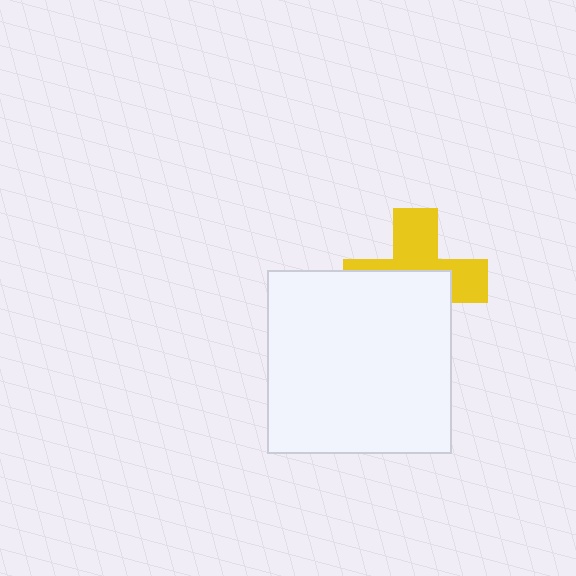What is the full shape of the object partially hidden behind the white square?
The partially hidden object is a yellow cross.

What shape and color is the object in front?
The object in front is a white square.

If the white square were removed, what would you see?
You would see the complete yellow cross.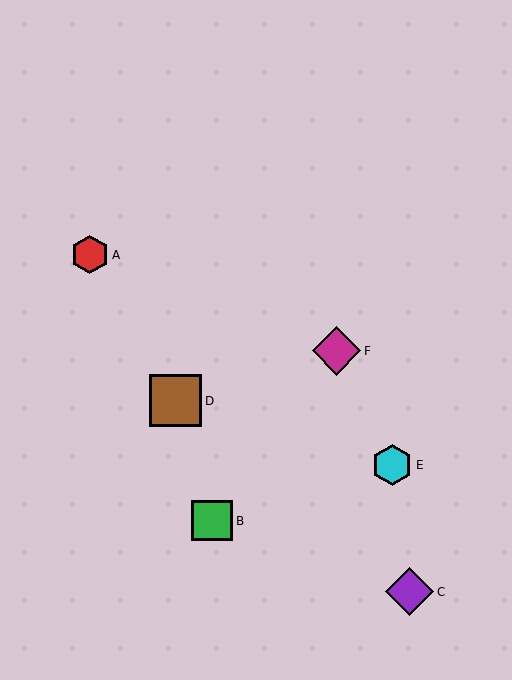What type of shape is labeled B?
Shape B is a green square.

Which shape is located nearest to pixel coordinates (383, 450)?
The cyan hexagon (labeled E) at (392, 465) is nearest to that location.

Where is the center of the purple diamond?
The center of the purple diamond is at (410, 592).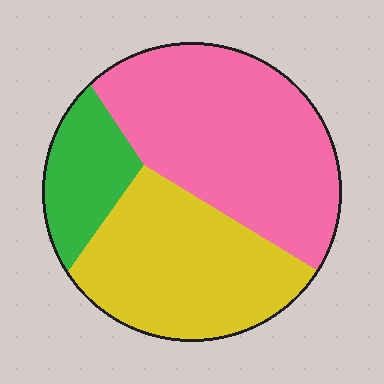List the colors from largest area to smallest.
From largest to smallest: pink, yellow, green.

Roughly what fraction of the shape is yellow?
Yellow takes up about three eighths (3/8) of the shape.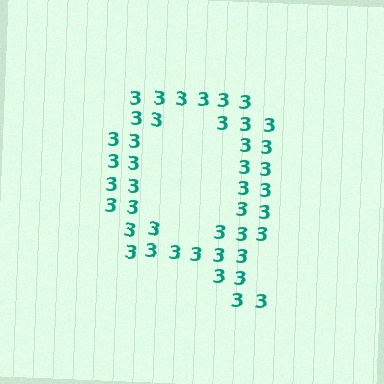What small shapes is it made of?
It is made of small digit 3's.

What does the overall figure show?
The overall figure shows the letter Q.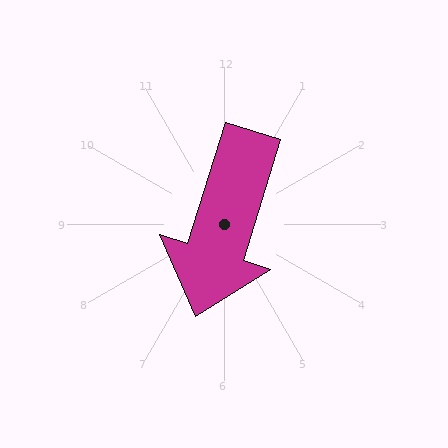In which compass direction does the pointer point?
South.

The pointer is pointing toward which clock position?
Roughly 7 o'clock.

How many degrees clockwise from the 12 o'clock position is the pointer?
Approximately 197 degrees.